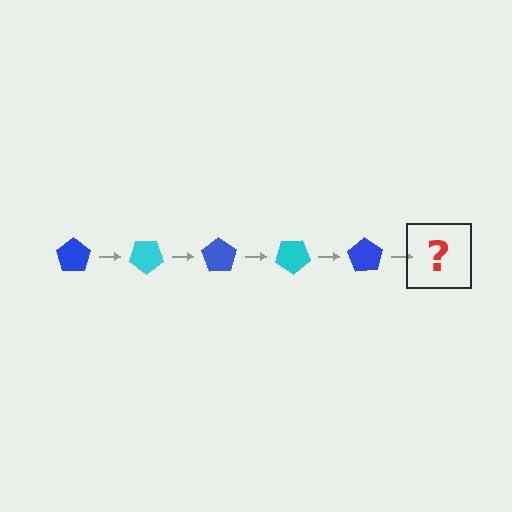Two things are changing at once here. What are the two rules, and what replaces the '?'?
The two rules are that it rotates 35 degrees each step and the color cycles through blue and cyan. The '?' should be a cyan pentagon, rotated 175 degrees from the start.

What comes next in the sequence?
The next element should be a cyan pentagon, rotated 175 degrees from the start.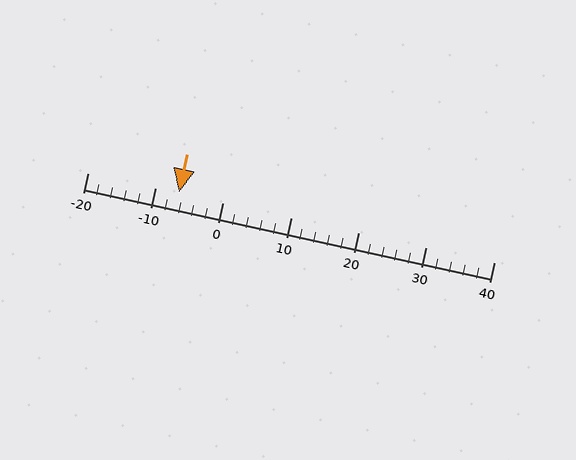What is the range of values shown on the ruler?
The ruler shows values from -20 to 40.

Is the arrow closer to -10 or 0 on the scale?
The arrow is closer to -10.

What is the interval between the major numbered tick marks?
The major tick marks are spaced 10 units apart.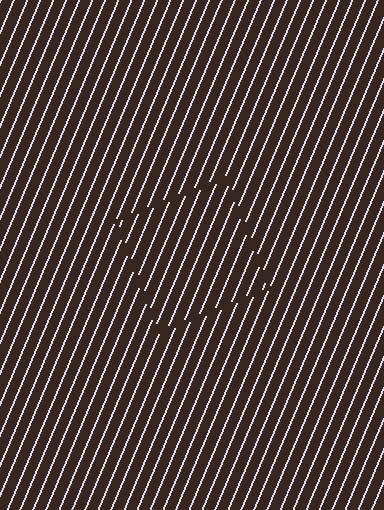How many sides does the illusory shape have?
4 sides — the line-ends trace a square.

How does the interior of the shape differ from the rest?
The interior of the shape contains the same grating, shifted by half a period — the contour is defined by the phase discontinuity where line-ends from the inner and outer gratings abut.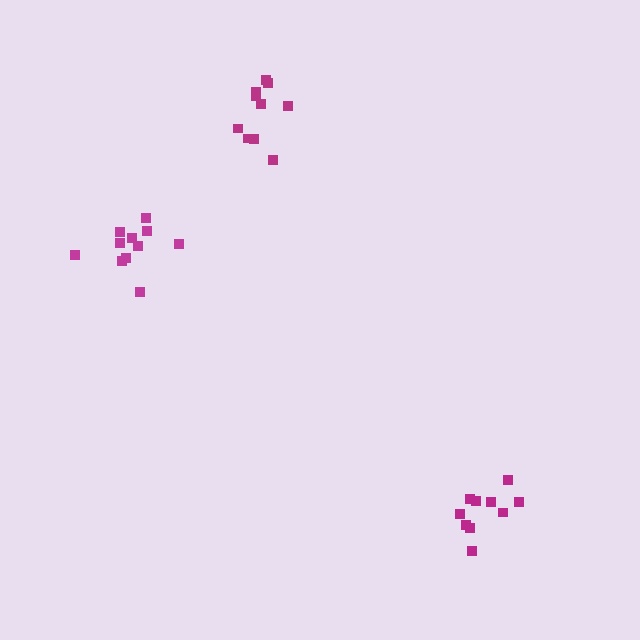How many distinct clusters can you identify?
There are 3 distinct clusters.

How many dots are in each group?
Group 1: 11 dots, Group 2: 10 dots, Group 3: 10 dots (31 total).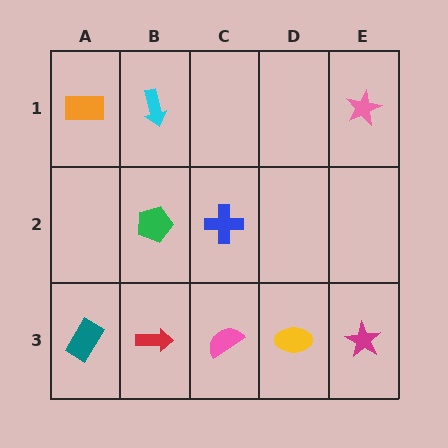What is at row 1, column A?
An orange rectangle.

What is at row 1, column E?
A pink star.